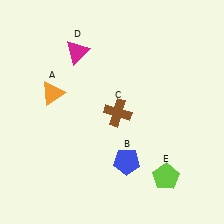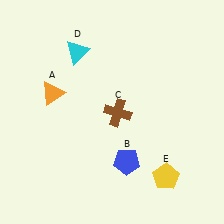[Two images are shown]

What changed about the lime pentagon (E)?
In Image 1, E is lime. In Image 2, it changed to yellow.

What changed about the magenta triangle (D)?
In Image 1, D is magenta. In Image 2, it changed to cyan.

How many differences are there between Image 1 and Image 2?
There are 2 differences between the two images.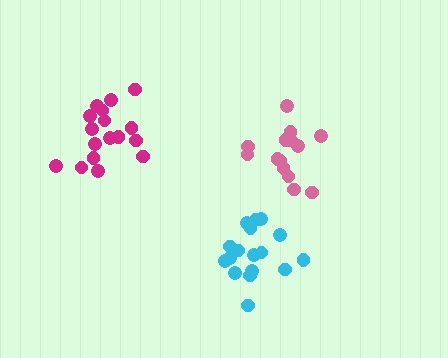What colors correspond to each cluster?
The clusters are colored: pink, cyan, magenta.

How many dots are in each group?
Group 1: 14 dots, Group 2: 17 dots, Group 3: 17 dots (48 total).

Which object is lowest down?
The cyan cluster is bottommost.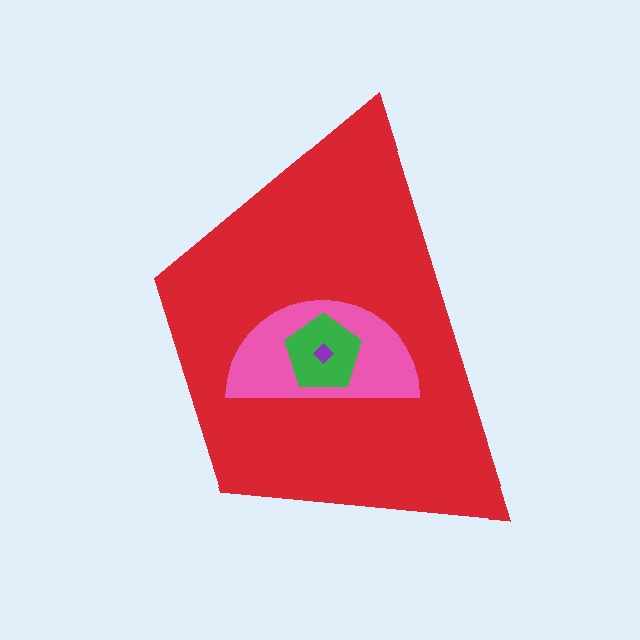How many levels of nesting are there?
4.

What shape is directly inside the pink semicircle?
The green pentagon.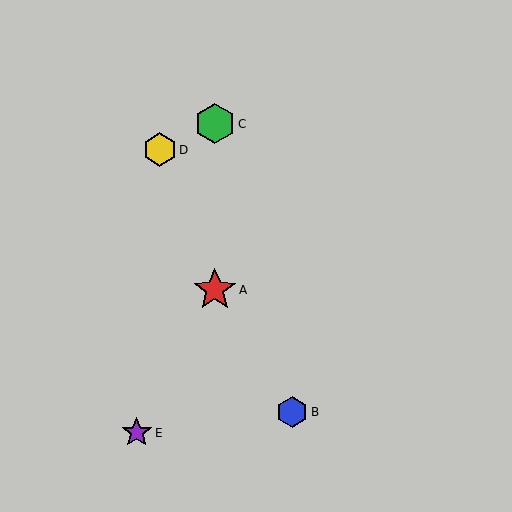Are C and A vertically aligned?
Yes, both are at x≈215.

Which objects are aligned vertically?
Objects A, C are aligned vertically.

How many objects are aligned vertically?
2 objects (A, C) are aligned vertically.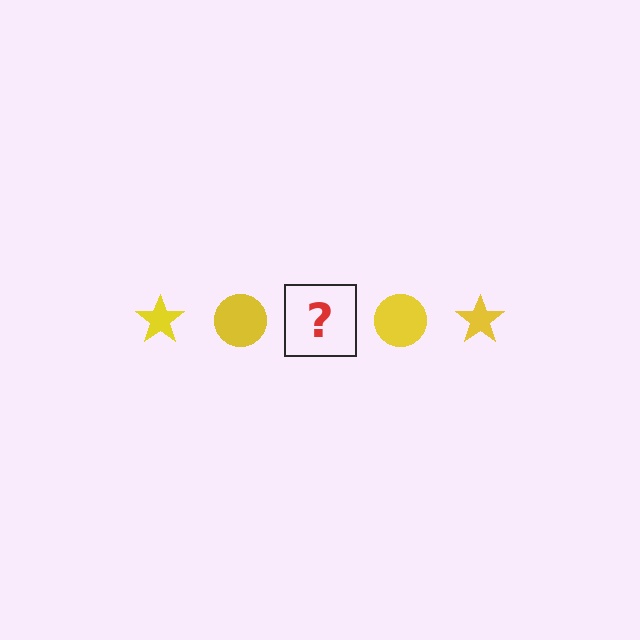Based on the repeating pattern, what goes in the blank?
The blank should be a yellow star.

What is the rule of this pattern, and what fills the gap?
The rule is that the pattern cycles through star, circle shapes in yellow. The gap should be filled with a yellow star.